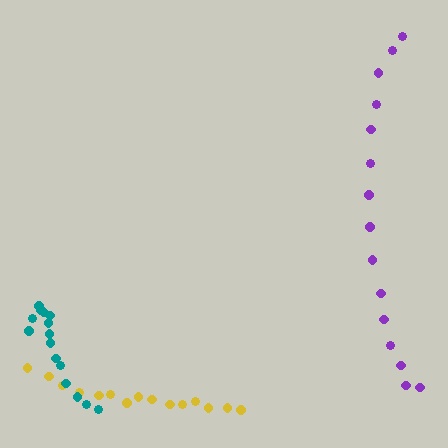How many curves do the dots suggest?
There are 3 distinct paths.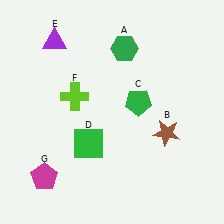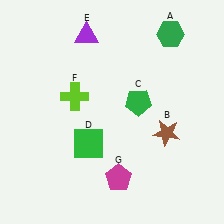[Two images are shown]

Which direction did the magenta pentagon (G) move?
The magenta pentagon (G) moved right.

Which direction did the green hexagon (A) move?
The green hexagon (A) moved right.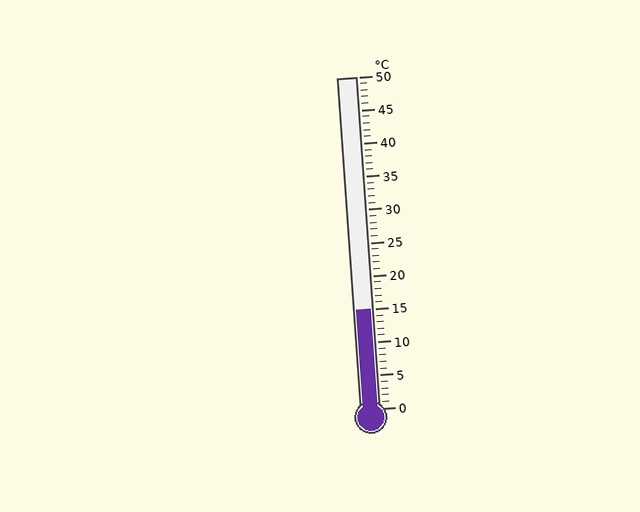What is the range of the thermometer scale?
The thermometer scale ranges from 0°C to 50°C.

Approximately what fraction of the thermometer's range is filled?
The thermometer is filled to approximately 30% of its range.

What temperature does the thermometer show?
The thermometer shows approximately 15°C.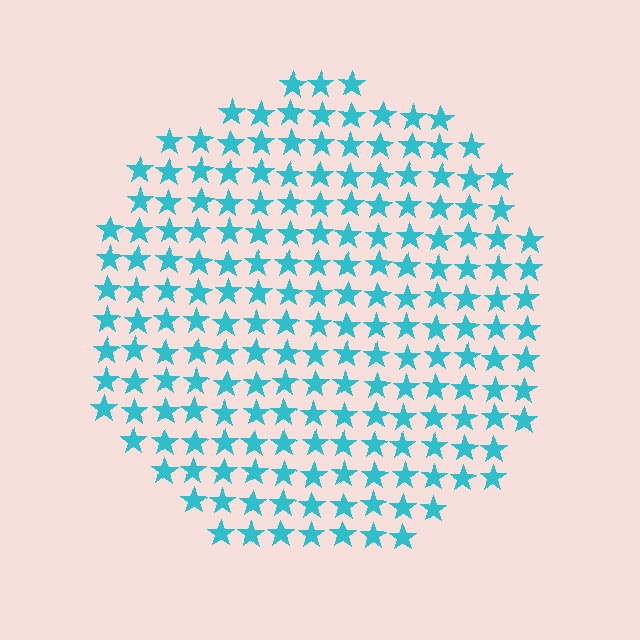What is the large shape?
The large shape is a circle.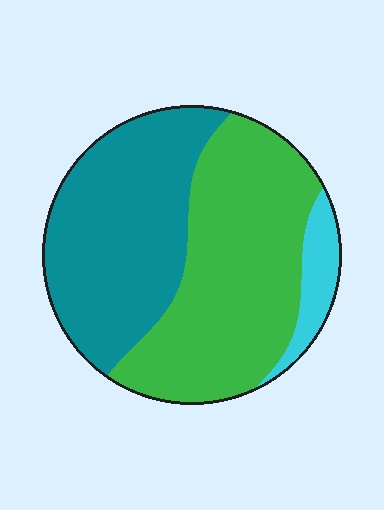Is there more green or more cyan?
Green.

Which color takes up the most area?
Green, at roughly 50%.